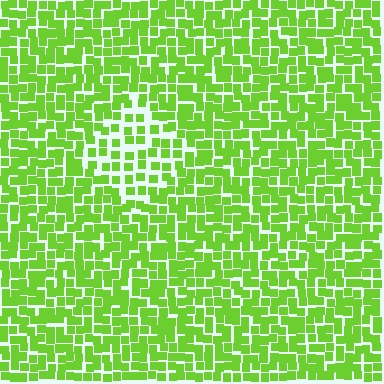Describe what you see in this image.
The image contains small lime elements arranged at two different densities. A diamond-shaped region is visible where the elements are less densely packed than the surrounding area.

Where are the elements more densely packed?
The elements are more densely packed outside the diamond boundary.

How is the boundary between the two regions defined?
The boundary is defined by a change in element density (approximately 1.8x ratio). All elements are the same color, size, and shape.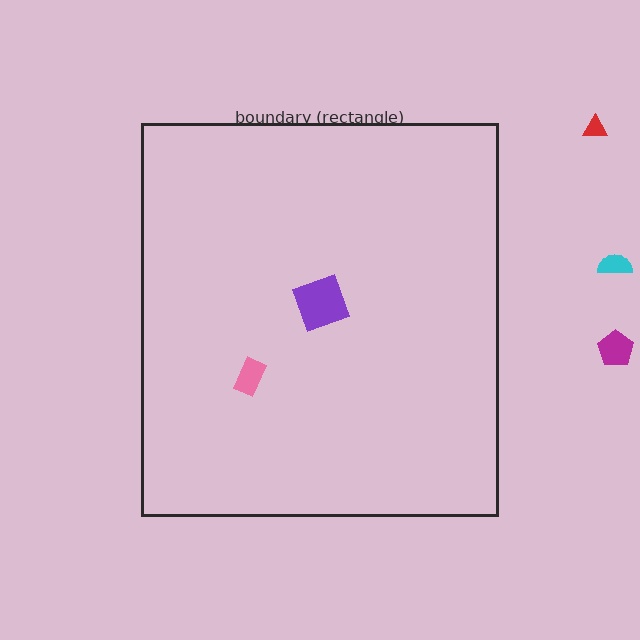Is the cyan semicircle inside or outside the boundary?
Outside.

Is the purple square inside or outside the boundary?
Inside.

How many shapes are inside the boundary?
2 inside, 3 outside.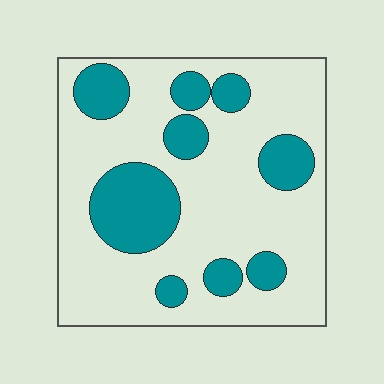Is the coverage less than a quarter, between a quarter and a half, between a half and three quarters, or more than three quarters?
Between a quarter and a half.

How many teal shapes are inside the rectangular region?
9.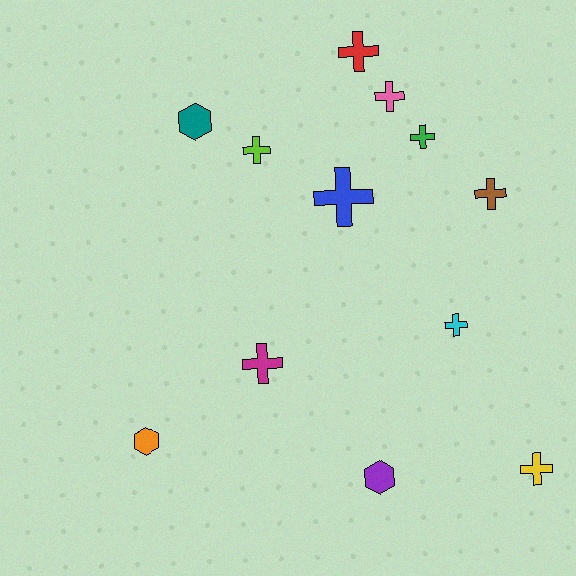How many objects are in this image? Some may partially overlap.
There are 12 objects.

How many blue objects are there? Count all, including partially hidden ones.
There is 1 blue object.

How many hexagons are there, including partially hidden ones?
There are 3 hexagons.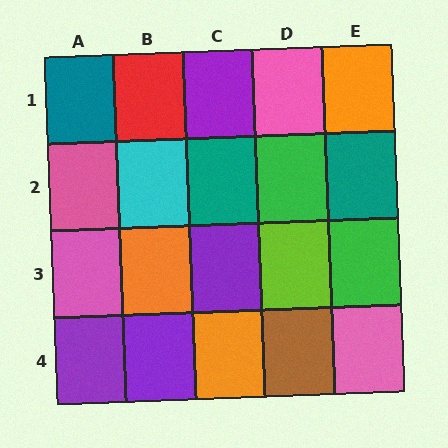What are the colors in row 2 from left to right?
Pink, cyan, teal, green, teal.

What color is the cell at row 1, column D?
Pink.